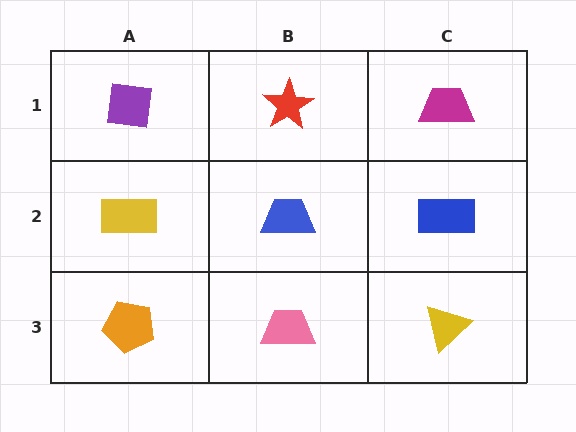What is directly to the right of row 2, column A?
A blue trapezoid.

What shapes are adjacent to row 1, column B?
A blue trapezoid (row 2, column B), a purple square (row 1, column A), a magenta trapezoid (row 1, column C).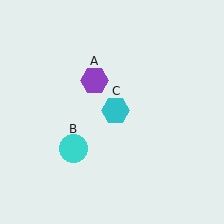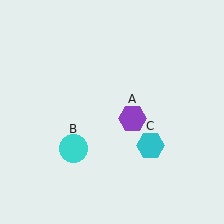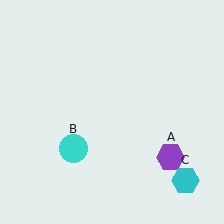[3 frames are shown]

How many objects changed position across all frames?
2 objects changed position: purple hexagon (object A), cyan hexagon (object C).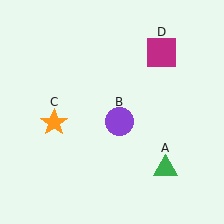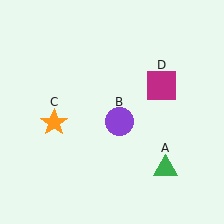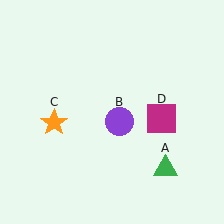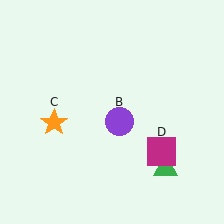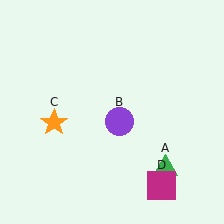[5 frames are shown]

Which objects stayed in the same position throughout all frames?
Green triangle (object A) and purple circle (object B) and orange star (object C) remained stationary.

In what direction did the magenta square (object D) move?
The magenta square (object D) moved down.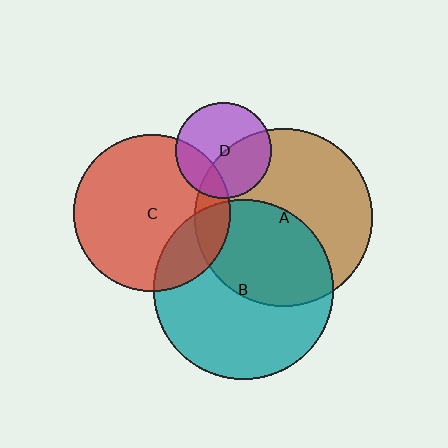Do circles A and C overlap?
Yes.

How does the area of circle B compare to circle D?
Approximately 3.5 times.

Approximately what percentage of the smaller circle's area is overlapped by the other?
Approximately 15%.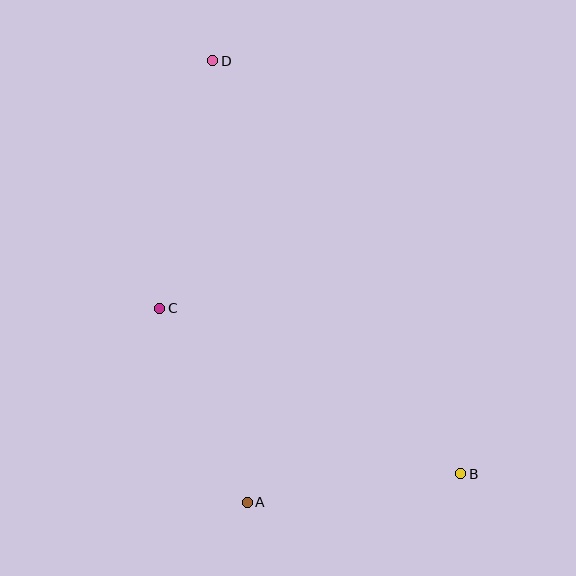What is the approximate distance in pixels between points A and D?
The distance between A and D is approximately 443 pixels.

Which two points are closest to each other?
Points A and C are closest to each other.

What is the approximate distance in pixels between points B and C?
The distance between B and C is approximately 343 pixels.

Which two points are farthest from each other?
Points B and D are farthest from each other.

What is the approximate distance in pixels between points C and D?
The distance between C and D is approximately 253 pixels.